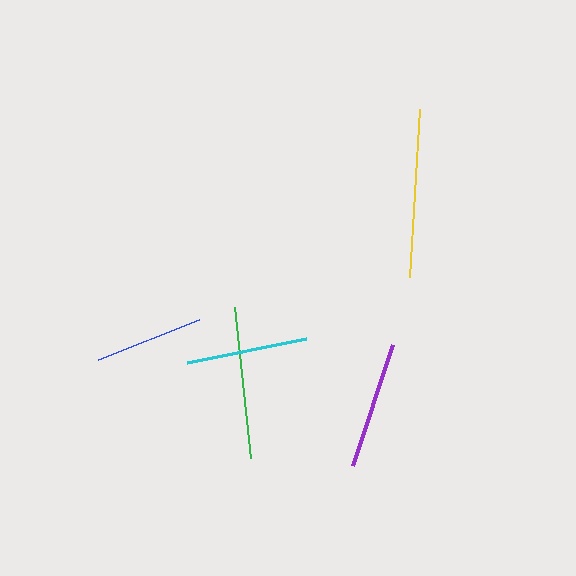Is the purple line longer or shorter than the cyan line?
The purple line is longer than the cyan line.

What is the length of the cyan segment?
The cyan segment is approximately 121 pixels long.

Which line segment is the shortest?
The blue line is the shortest at approximately 109 pixels.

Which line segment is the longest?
The yellow line is the longest at approximately 168 pixels.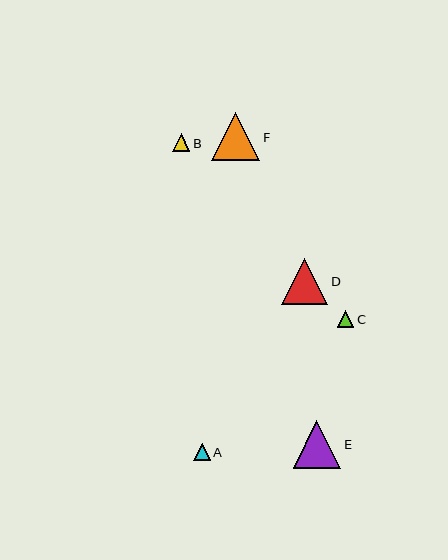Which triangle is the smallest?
Triangle A is the smallest with a size of approximately 16 pixels.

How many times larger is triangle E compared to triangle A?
Triangle E is approximately 2.9 times the size of triangle A.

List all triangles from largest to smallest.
From largest to smallest: F, E, D, B, C, A.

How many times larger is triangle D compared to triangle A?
Triangle D is approximately 2.8 times the size of triangle A.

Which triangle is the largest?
Triangle F is the largest with a size of approximately 48 pixels.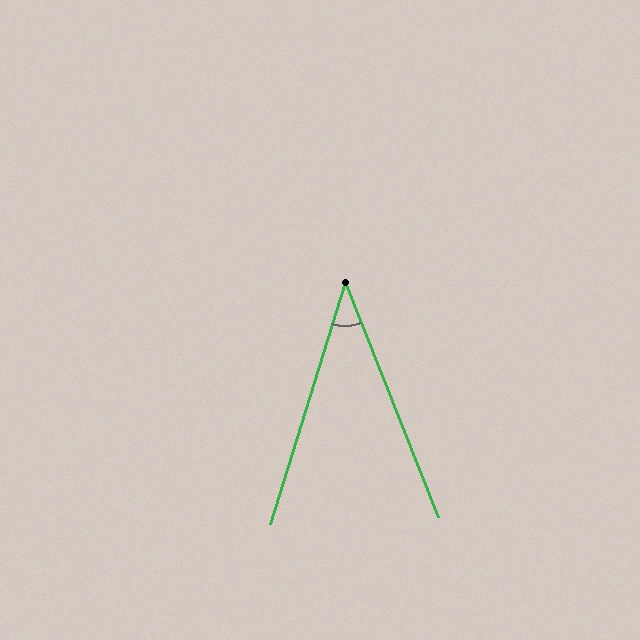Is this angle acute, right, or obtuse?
It is acute.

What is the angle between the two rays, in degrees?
Approximately 39 degrees.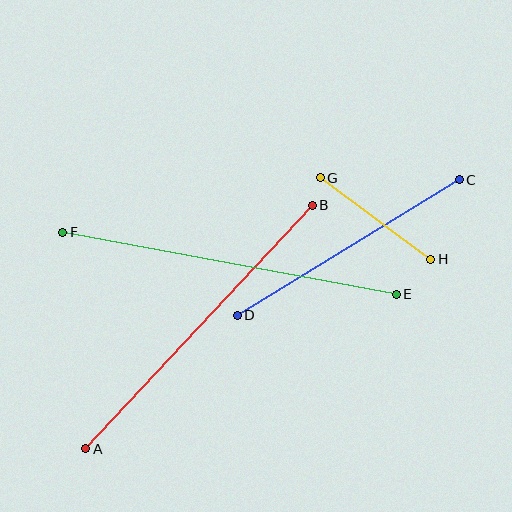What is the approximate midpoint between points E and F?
The midpoint is at approximately (229, 263) pixels.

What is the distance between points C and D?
The distance is approximately 260 pixels.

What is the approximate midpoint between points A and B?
The midpoint is at approximately (199, 327) pixels.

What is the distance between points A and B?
The distance is approximately 333 pixels.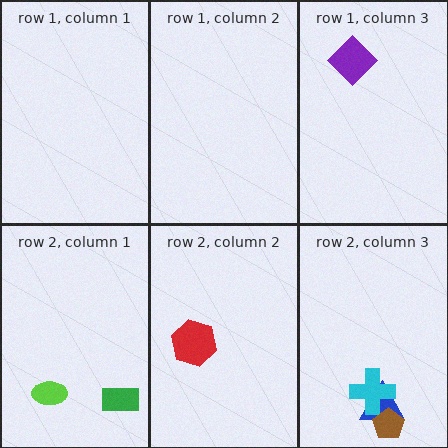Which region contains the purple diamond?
The row 1, column 3 region.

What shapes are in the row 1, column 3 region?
The purple diamond.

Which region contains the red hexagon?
The row 2, column 2 region.